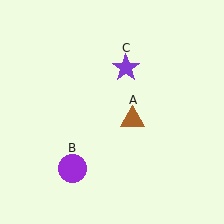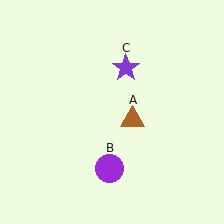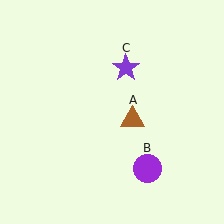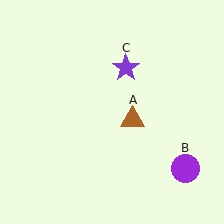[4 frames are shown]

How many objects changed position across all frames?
1 object changed position: purple circle (object B).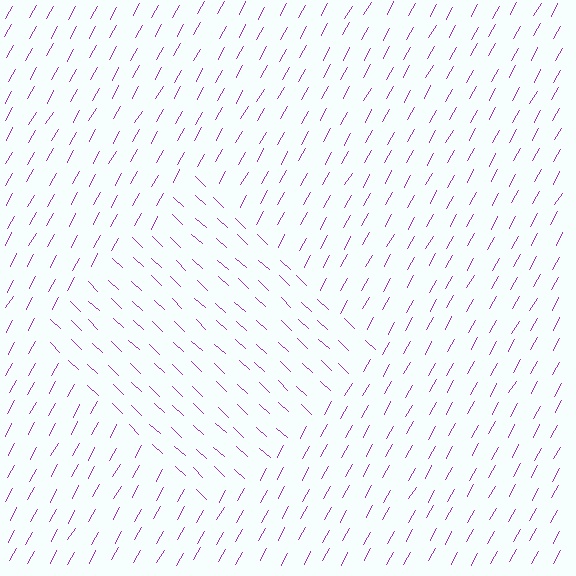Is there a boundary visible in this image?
Yes, there is a texture boundary formed by a change in line orientation.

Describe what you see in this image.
The image is filled with small purple line segments. A diamond region in the image has lines oriented differently from the surrounding lines, creating a visible texture boundary.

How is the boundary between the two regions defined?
The boundary is defined purely by a change in line orientation (approximately 76 degrees difference). All lines are the same color and thickness.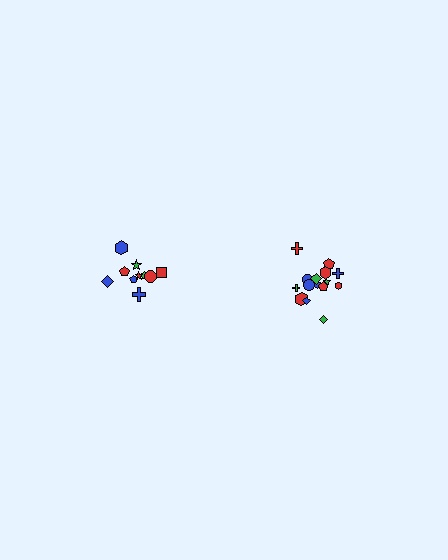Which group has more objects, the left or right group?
The right group.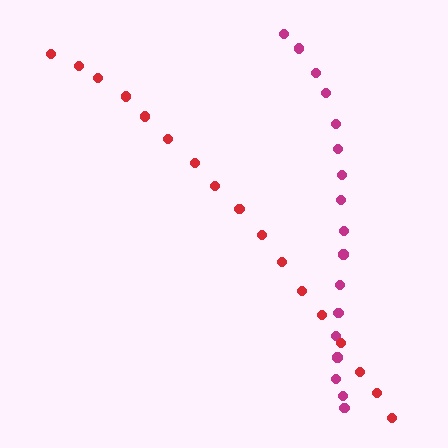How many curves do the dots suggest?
There are 2 distinct paths.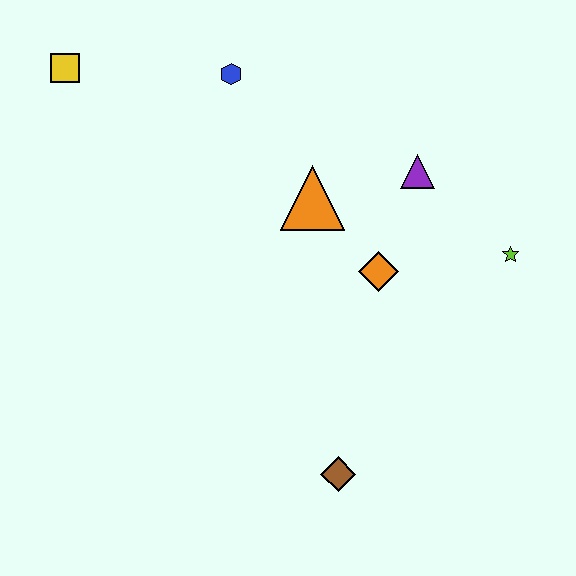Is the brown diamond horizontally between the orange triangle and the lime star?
Yes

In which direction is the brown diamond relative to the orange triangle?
The brown diamond is below the orange triangle.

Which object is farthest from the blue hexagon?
The brown diamond is farthest from the blue hexagon.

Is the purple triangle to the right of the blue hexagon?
Yes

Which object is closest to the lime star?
The purple triangle is closest to the lime star.